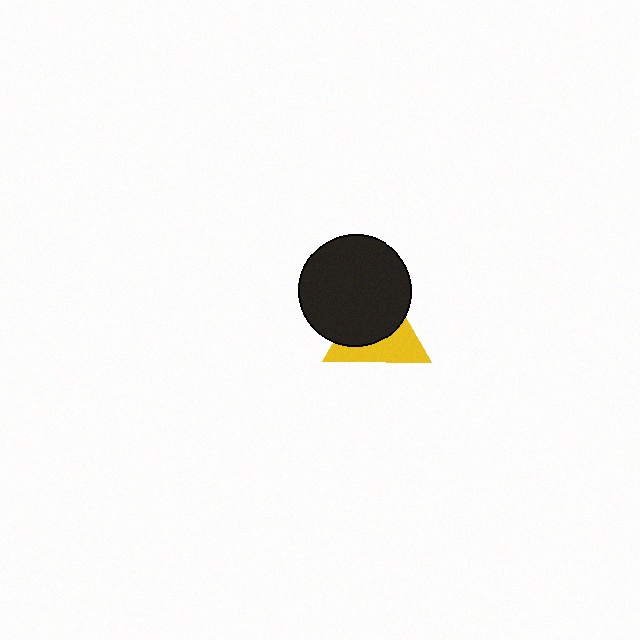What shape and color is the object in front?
The object in front is a black circle.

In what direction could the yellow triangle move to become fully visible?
The yellow triangle could move toward the lower-right. That would shift it out from behind the black circle entirely.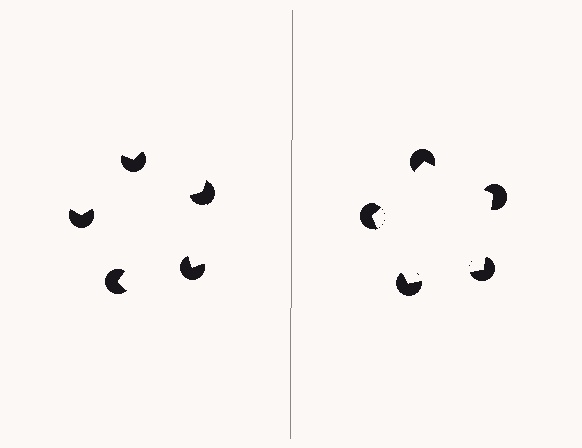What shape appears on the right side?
An illusory pentagon.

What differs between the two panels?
The pac-man discs are positioned identically on both sides; only the wedge orientations differ. On the right they align to a pentagon; on the left they are misaligned.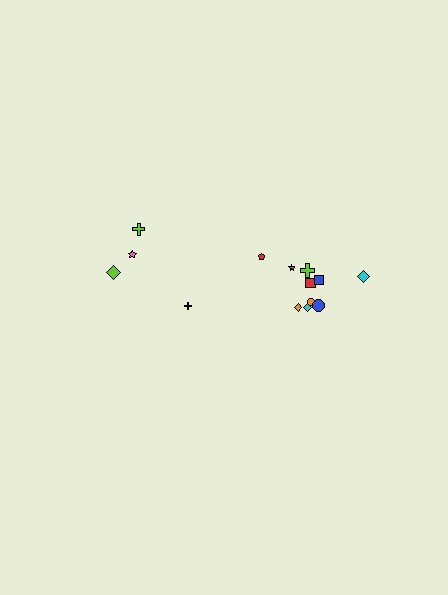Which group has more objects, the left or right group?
The right group.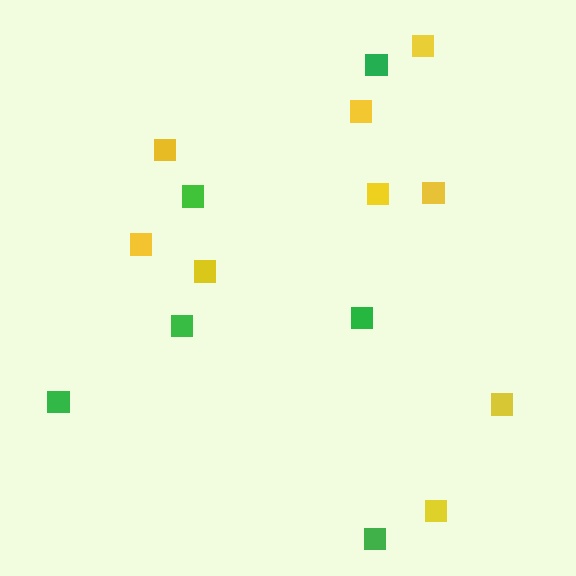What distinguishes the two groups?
There are 2 groups: one group of green squares (6) and one group of yellow squares (9).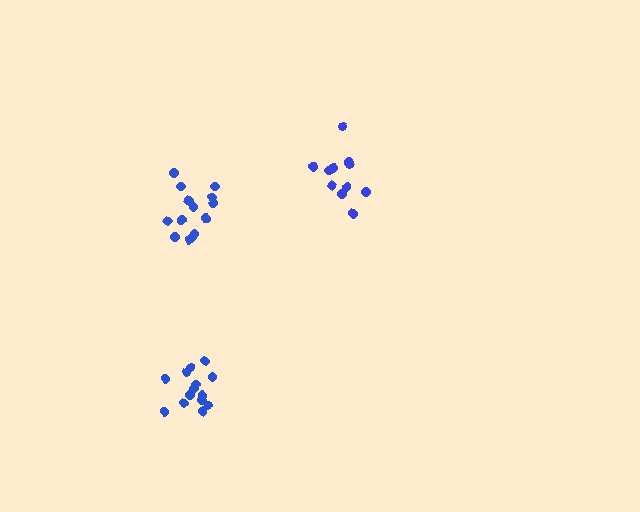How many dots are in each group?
Group 1: 14 dots, Group 2: 14 dots, Group 3: 11 dots (39 total).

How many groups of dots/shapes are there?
There are 3 groups.